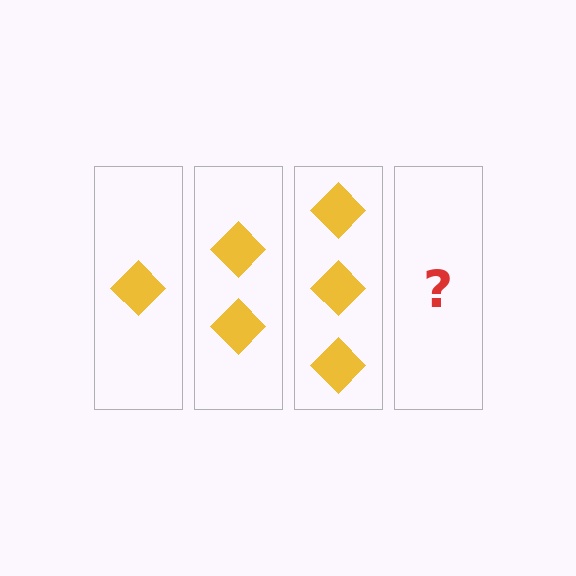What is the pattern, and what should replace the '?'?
The pattern is that each step adds one more diamond. The '?' should be 4 diamonds.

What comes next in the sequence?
The next element should be 4 diamonds.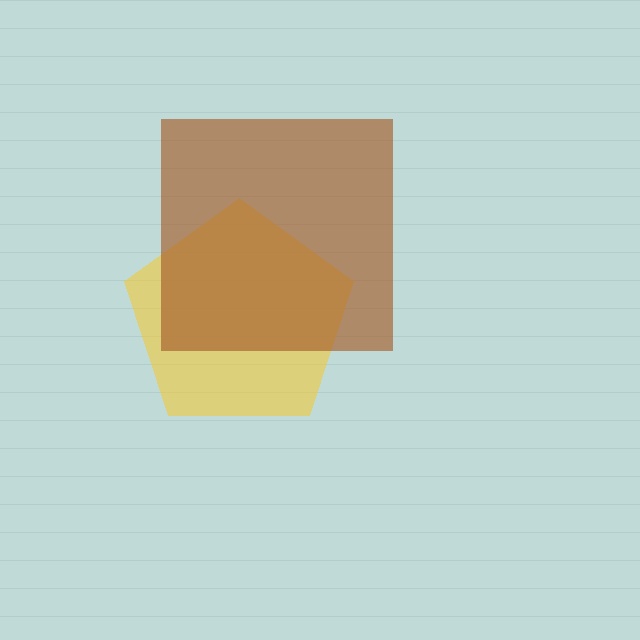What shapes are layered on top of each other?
The layered shapes are: a yellow pentagon, a brown square.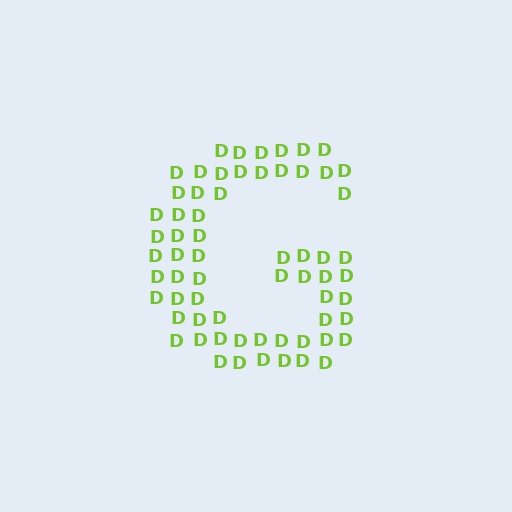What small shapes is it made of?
It is made of small letter D's.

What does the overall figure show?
The overall figure shows the letter G.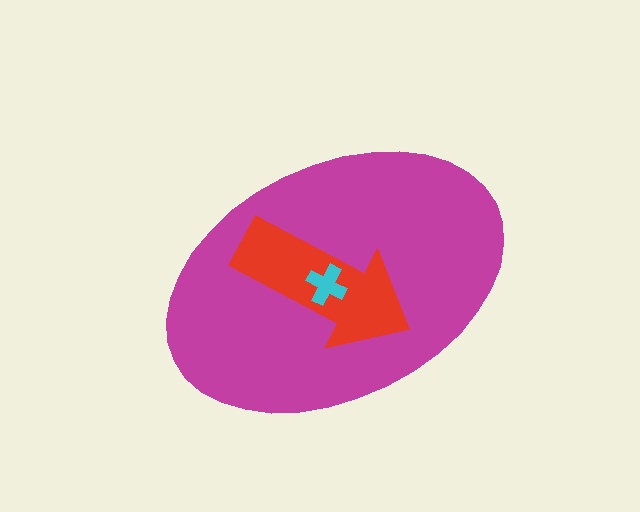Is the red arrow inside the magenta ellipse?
Yes.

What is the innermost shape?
The cyan cross.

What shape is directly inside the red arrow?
The cyan cross.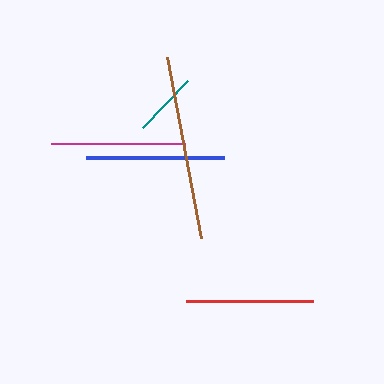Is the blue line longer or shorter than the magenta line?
The blue line is longer than the magenta line.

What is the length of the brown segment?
The brown segment is approximately 184 pixels long.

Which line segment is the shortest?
The teal line is the shortest at approximately 66 pixels.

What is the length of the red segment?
The red segment is approximately 127 pixels long.